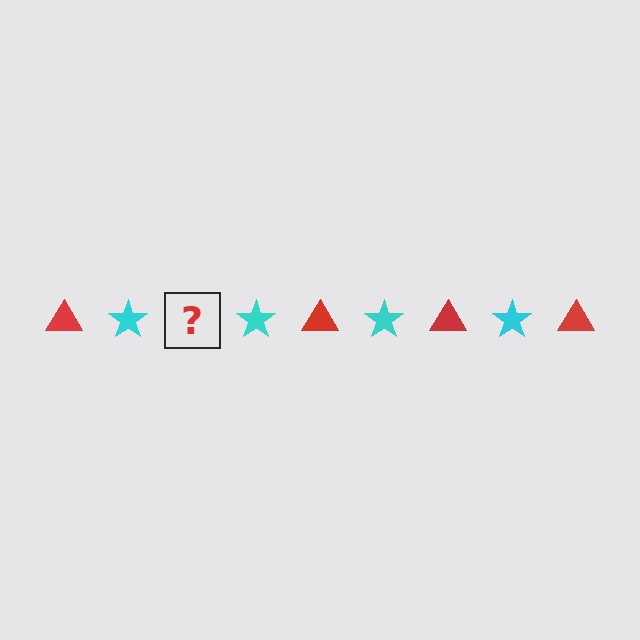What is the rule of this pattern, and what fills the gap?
The rule is that the pattern alternates between red triangle and cyan star. The gap should be filled with a red triangle.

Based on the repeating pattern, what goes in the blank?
The blank should be a red triangle.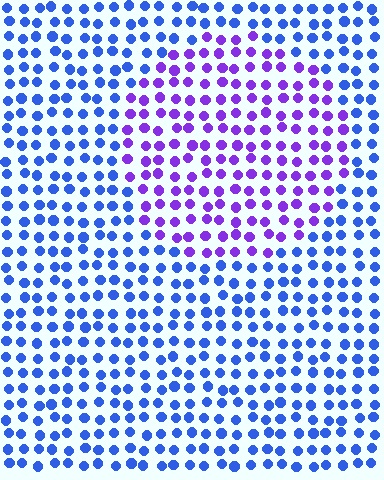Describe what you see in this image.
The image is filled with small blue elements in a uniform arrangement. A circle-shaped region is visible where the elements are tinted to a slightly different hue, forming a subtle color boundary.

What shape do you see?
I see a circle.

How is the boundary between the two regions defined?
The boundary is defined purely by a slight shift in hue (about 45 degrees). Spacing, size, and orientation are identical on both sides.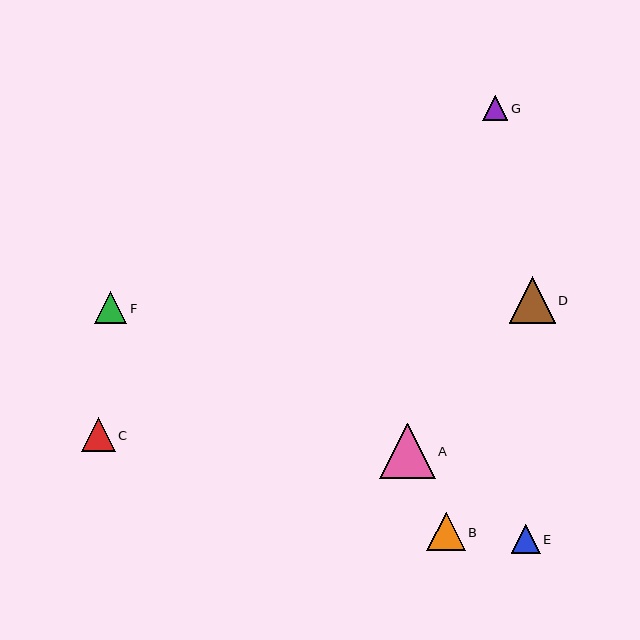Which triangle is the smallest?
Triangle G is the smallest with a size of approximately 25 pixels.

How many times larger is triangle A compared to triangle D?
Triangle A is approximately 1.2 times the size of triangle D.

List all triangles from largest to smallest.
From largest to smallest: A, D, B, C, F, E, G.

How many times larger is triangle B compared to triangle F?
Triangle B is approximately 1.2 times the size of triangle F.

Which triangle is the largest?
Triangle A is the largest with a size of approximately 55 pixels.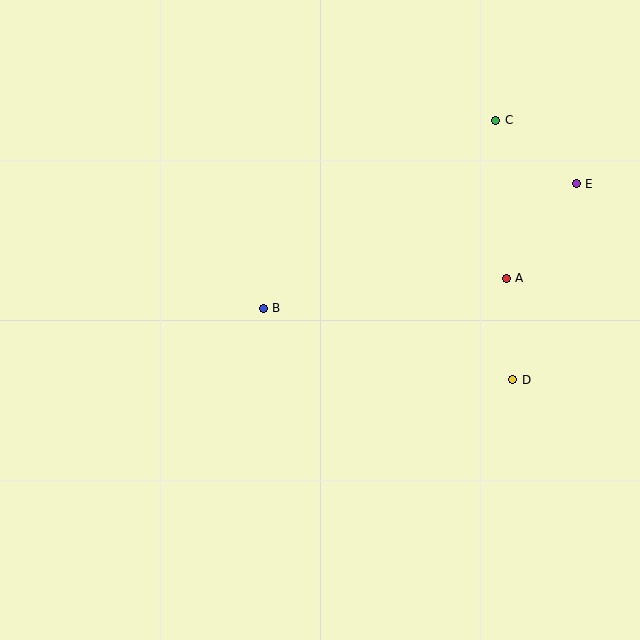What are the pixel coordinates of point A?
Point A is at (506, 278).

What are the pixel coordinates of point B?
Point B is at (263, 308).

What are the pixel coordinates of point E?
Point E is at (576, 184).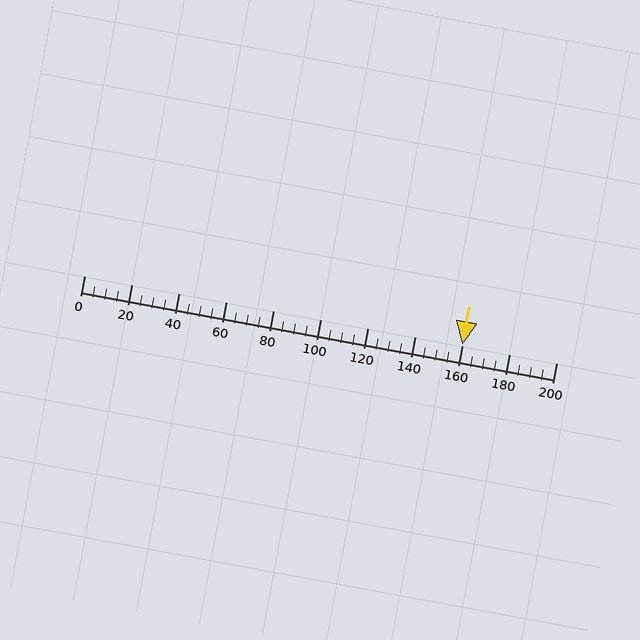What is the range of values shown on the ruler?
The ruler shows values from 0 to 200.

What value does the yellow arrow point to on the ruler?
The yellow arrow points to approximately 160.